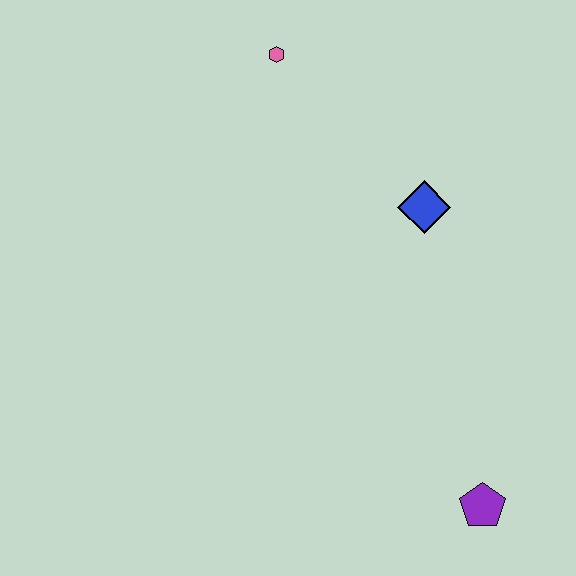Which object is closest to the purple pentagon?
The blue diamond is closest to the purple pentagon.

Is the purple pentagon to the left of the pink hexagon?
No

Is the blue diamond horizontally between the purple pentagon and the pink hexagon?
Yes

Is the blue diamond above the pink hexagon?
No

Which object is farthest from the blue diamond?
The purple pentagon is farthest from the blue diamond.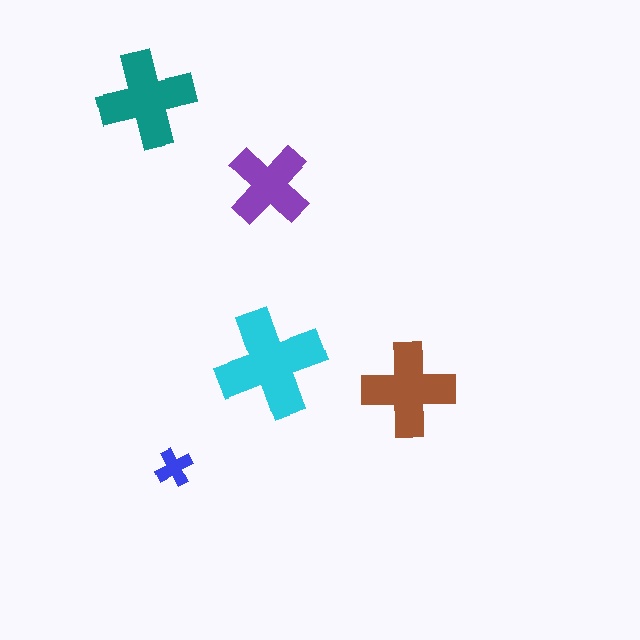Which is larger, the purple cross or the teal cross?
The teal one.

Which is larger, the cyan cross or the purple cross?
The cyan one.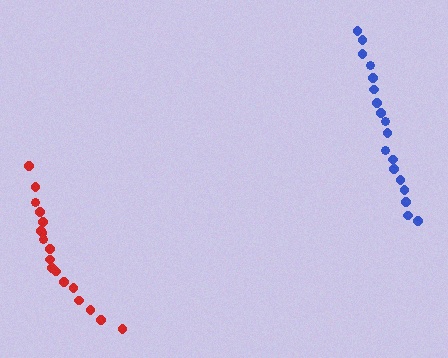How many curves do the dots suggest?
There are 2 distinct paths.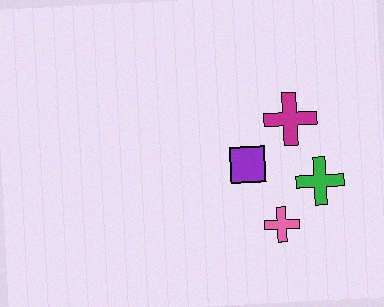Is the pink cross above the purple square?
No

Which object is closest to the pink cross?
The green cross is closest to the pink cross.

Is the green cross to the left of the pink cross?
No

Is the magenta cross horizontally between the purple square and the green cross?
Yes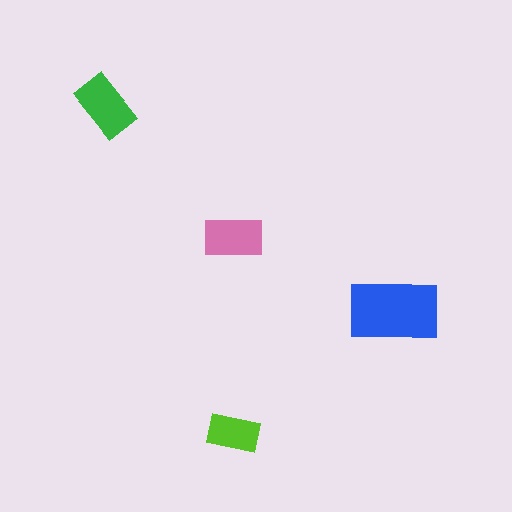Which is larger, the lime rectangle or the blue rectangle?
The blue one.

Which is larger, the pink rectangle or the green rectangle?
The green one.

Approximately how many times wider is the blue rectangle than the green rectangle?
About 1.5 times wider.